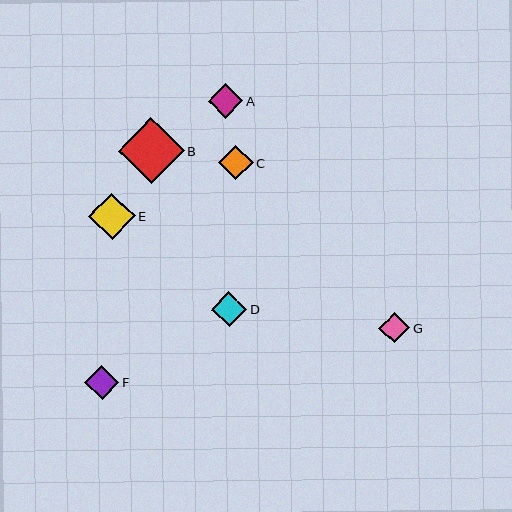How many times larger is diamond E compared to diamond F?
Diamond E is approximately 1.4 times the size of diamond F.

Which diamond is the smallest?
Diamond G is the smallest with a size of approximately 31 pixels.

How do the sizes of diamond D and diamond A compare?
Diamond D and diamond A are approximately the same size.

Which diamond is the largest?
Diamond B is the largest with a size of approximately 66 pixels.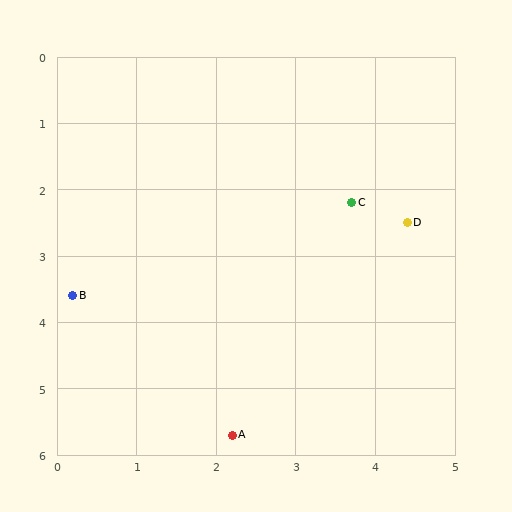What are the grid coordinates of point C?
Point C is at approximately (3.7, 2.2).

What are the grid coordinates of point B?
Point B is at approximately (0.2, 3.6).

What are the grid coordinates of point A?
Point A is at approximately (2.2, 5.7).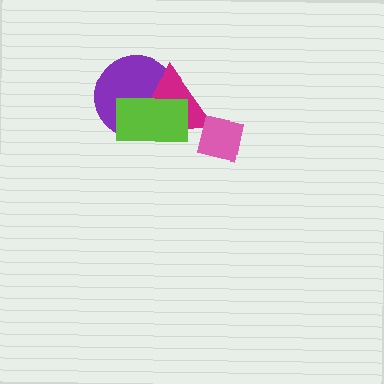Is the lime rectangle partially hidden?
No, no other shape covers it.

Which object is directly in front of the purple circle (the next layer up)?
The magenta triangle is directly in front of the purple circle.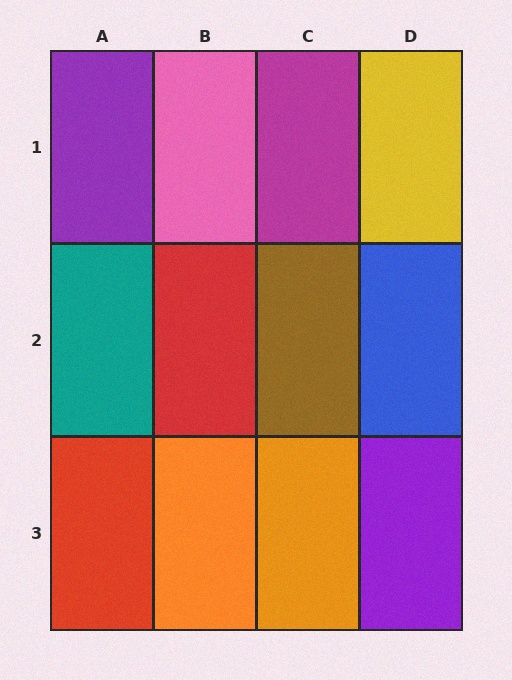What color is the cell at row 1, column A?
Purple.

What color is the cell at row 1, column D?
Yellow.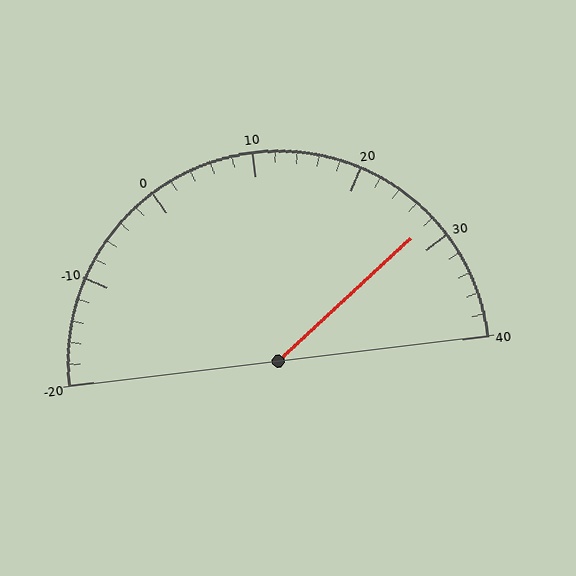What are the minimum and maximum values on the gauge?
The gauge ranges from -20 to 40.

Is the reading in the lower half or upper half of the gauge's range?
The reading is in the upper half of the range (-20 to 40).